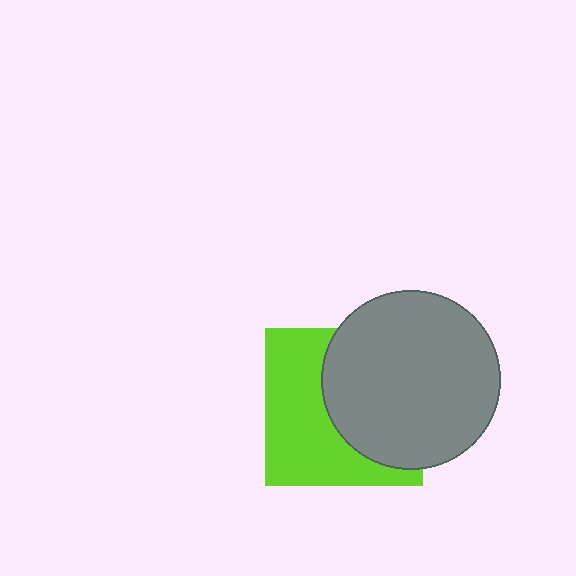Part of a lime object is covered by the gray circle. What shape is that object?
It is a square.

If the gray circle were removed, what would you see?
You would see the complete lime square.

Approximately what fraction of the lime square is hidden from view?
Roughly 50% of the lime square is hidden behind the gray circle.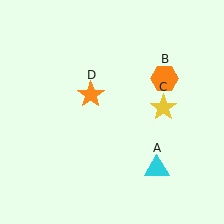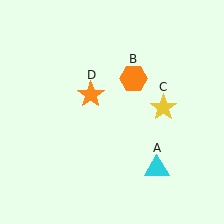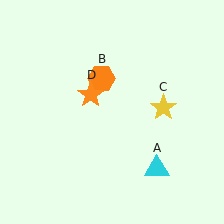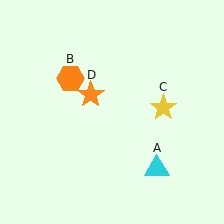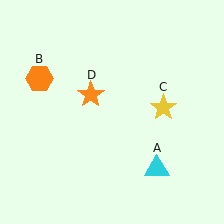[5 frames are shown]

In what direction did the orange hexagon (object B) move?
The orange hexagon (object B) moved left.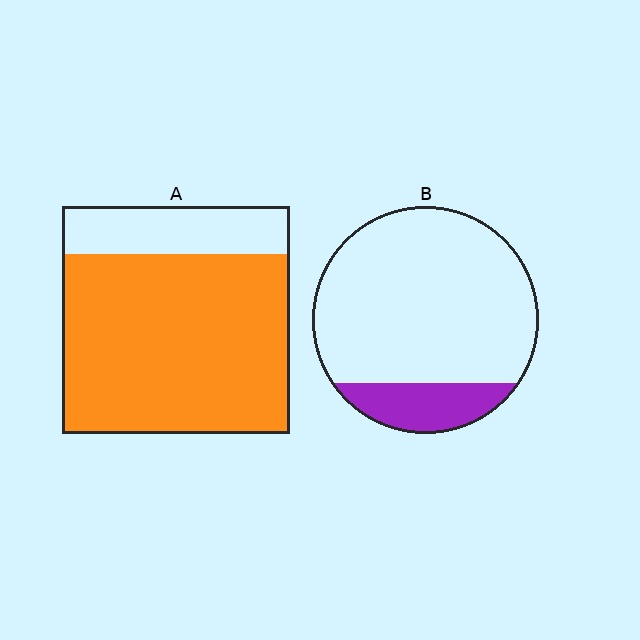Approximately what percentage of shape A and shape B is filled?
A is approximately 80% and B is approximately 15%.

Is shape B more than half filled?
No.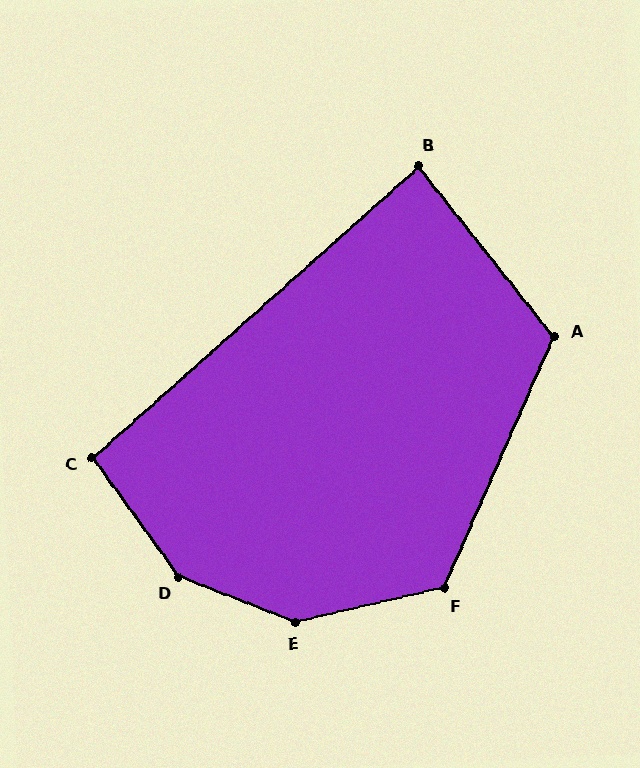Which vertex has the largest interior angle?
D, at approximately 147 degrees.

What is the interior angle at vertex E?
Approximately 146 degrees (obtuse).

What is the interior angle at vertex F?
Approximately 126 degrees (obtuse).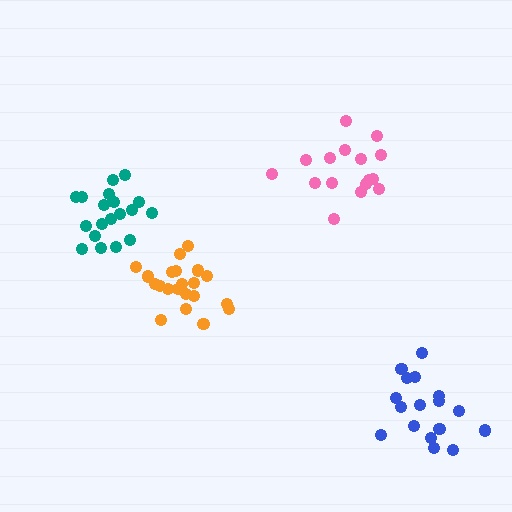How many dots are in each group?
Group 1: 21 dots, Group 2: 16 dots, Group 3: 17 dots, Group 4: 19 dots (73 total).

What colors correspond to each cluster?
The clusters are colored: orange, pink, blue, teal.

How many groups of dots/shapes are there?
There are 4 groups.